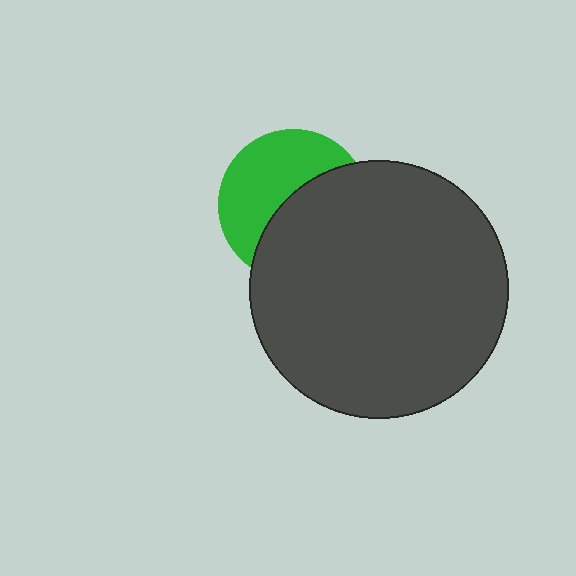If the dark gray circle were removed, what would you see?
You would see the complete green circle.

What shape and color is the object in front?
The object in front is a dark gray circle.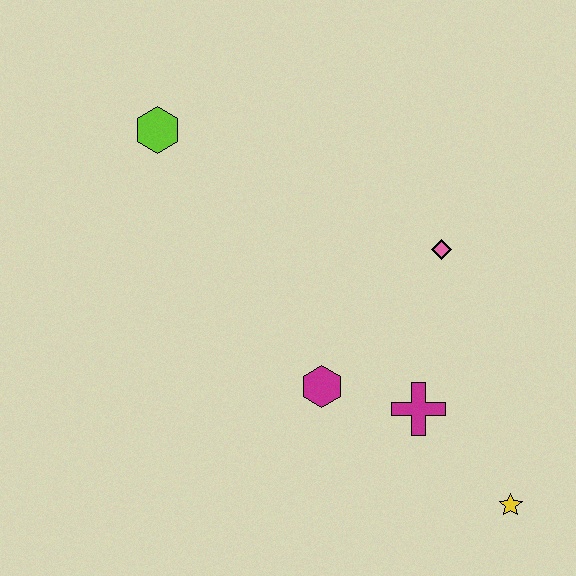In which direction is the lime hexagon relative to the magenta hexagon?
The lime hexagon is above the magenta hexagon.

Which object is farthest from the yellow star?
The lime hexagon is farthest from the yellow star.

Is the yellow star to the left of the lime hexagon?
No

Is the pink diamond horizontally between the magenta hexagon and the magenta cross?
No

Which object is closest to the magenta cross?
The magenta hexagon is closest to the magenta cross.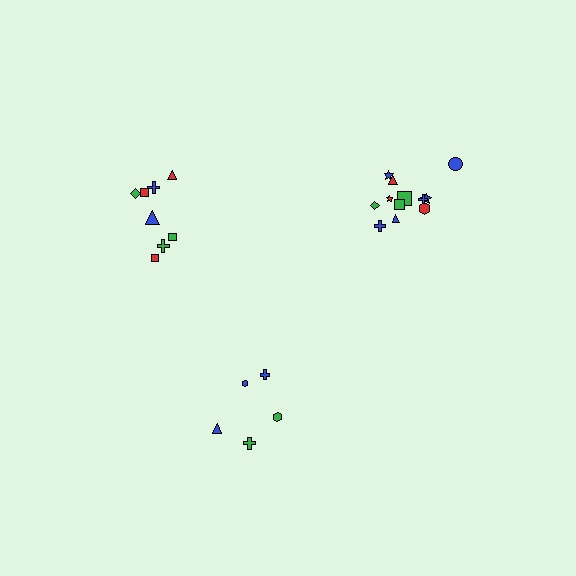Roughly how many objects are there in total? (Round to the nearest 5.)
Roughly 25 objects in total.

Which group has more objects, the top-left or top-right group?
The top-right group.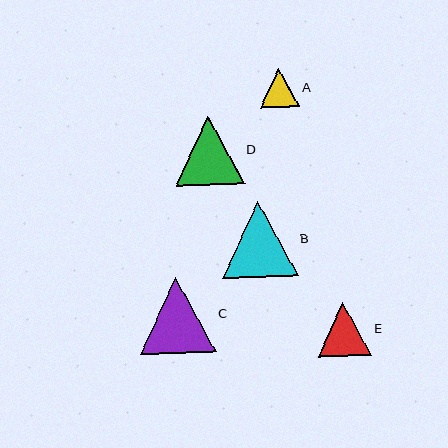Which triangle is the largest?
Triangle B is the largest with a size of approximately 76 pixels.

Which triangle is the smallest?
Triangle A is the smallest with a size of approximately 39 pixels.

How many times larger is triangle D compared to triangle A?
Triangle D is approximately 1.8 times the size of triangle A.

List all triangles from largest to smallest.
From largest to smallest: B, C, D, E, A.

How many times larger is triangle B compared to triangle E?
Triangle B is approximately 1.4 times the size of triangle E.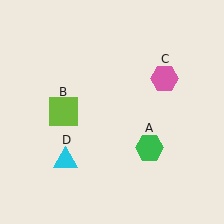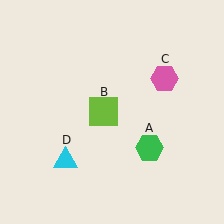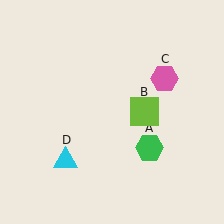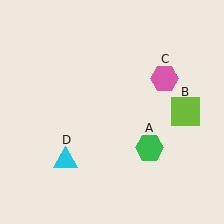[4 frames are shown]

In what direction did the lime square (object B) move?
The lime square (object B) moved right.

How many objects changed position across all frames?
1 object changed position: lime square (object B).